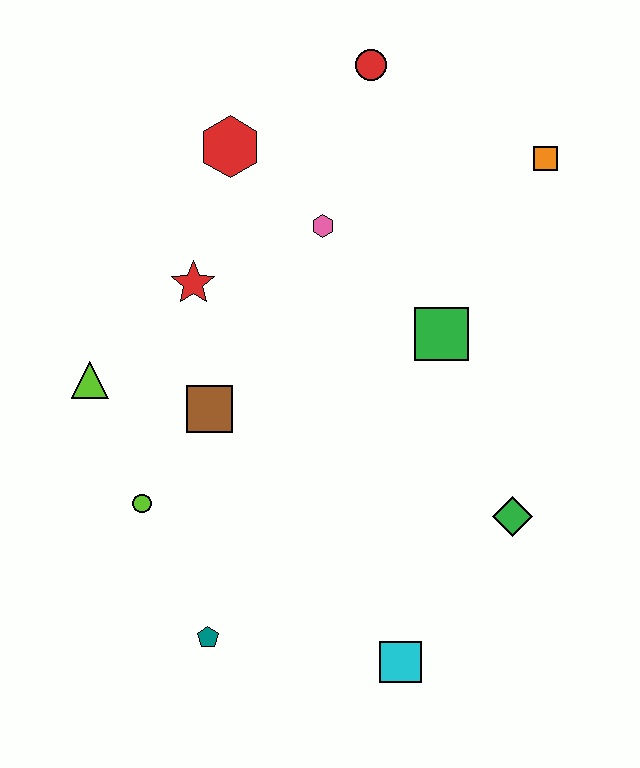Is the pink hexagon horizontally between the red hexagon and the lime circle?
No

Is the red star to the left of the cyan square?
Yes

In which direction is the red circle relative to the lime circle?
The red circle is above the lime circle.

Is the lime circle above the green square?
No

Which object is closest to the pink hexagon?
The red hexagon is closest to the pink hexagon.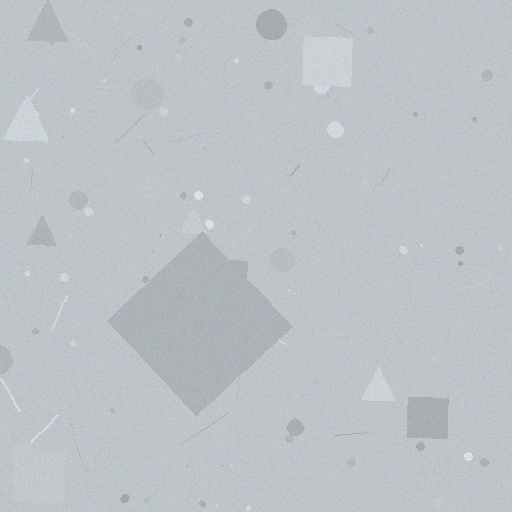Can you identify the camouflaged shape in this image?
The camouflaged shape is a diamond.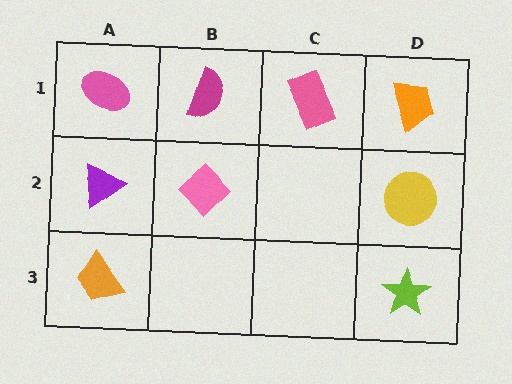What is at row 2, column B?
A pink diamond.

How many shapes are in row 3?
2 shapes.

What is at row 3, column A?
An orange trapezoid.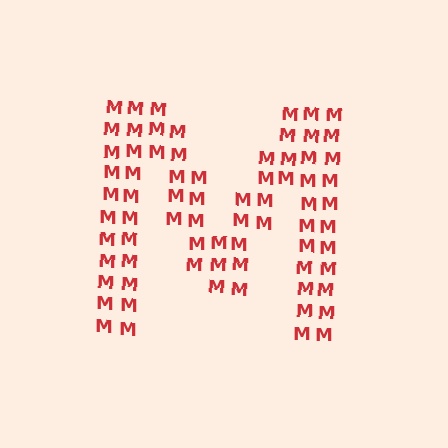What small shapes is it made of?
It is made of small letter M's.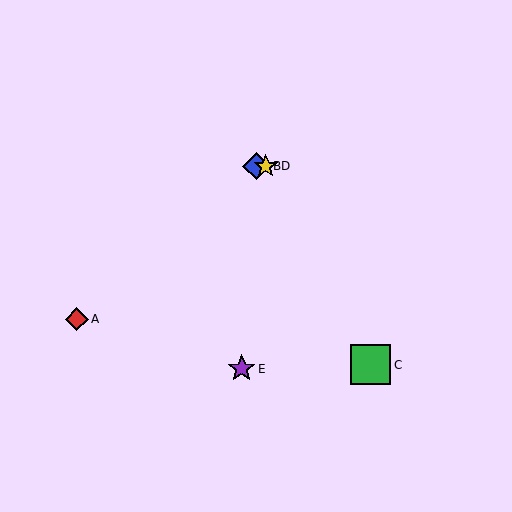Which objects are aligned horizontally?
Objects B, D are aligned horizontally.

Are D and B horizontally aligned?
Yes, both are at y≈166.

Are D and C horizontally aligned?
No, D is at y≈166 and C is at y≈365.